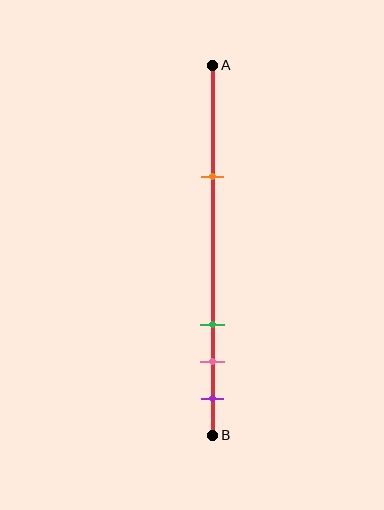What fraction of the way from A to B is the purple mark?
The purple mark is approximately 90% (0.9) of the way from A to B.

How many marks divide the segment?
There are 4 marks dividing the segment.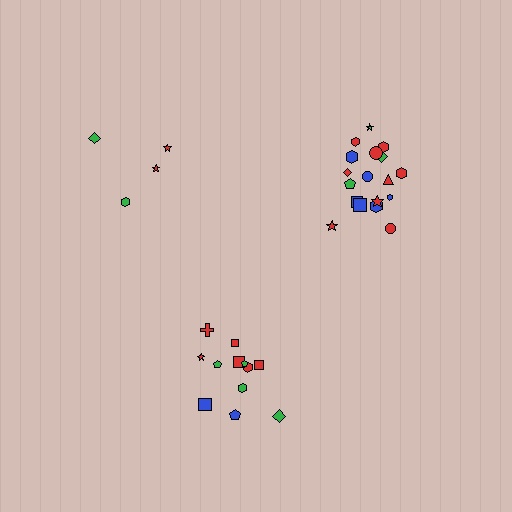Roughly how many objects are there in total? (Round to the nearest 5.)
Roughly 35 objects in total.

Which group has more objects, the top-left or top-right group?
The top-right group.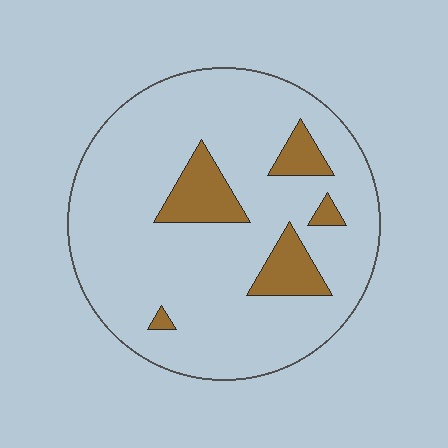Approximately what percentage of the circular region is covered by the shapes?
Approximately 15%.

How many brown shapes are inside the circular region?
5.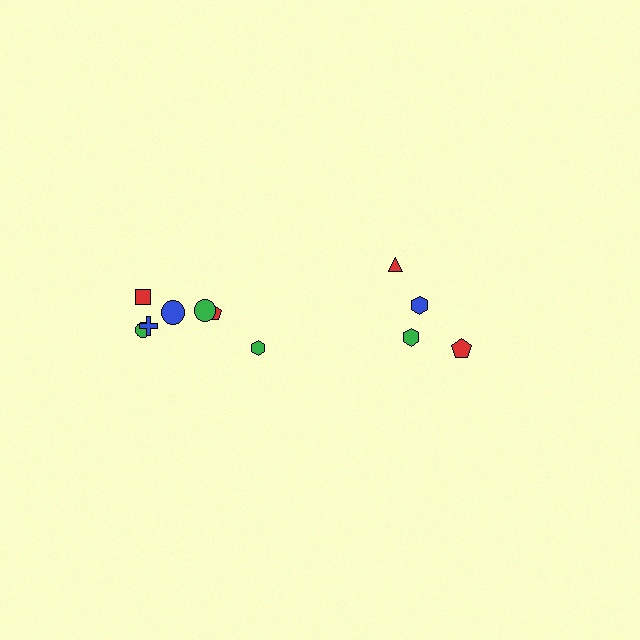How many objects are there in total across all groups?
There are 11 objects.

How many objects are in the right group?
There are 4 objects.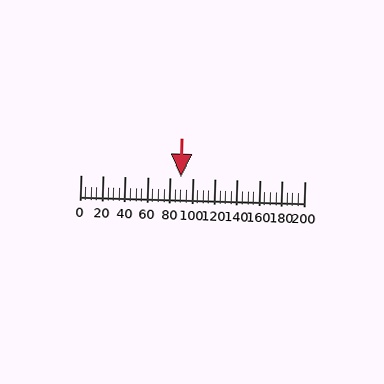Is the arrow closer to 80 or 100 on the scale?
The arrow is closer to 100.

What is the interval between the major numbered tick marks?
The major tick marks are spaced 20 units apart.